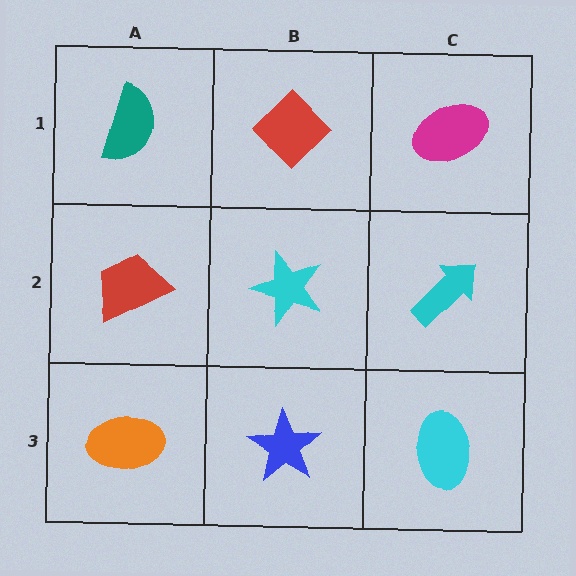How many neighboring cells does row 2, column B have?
4.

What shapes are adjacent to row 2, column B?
A red diamond (row 1, column B), a blue star (row 3, column B), a red trapezoid (row 2, column A), a cyan arrow (row 2, column C).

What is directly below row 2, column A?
An orange ellipse.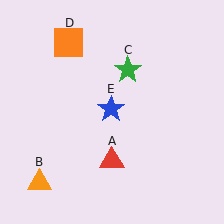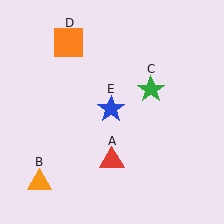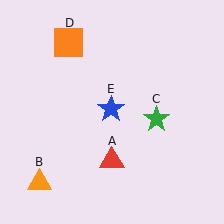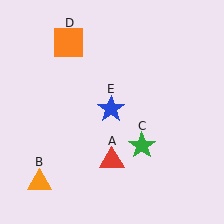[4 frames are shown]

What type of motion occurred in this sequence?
The green star (object C) rotated clockwise around the center of the scene.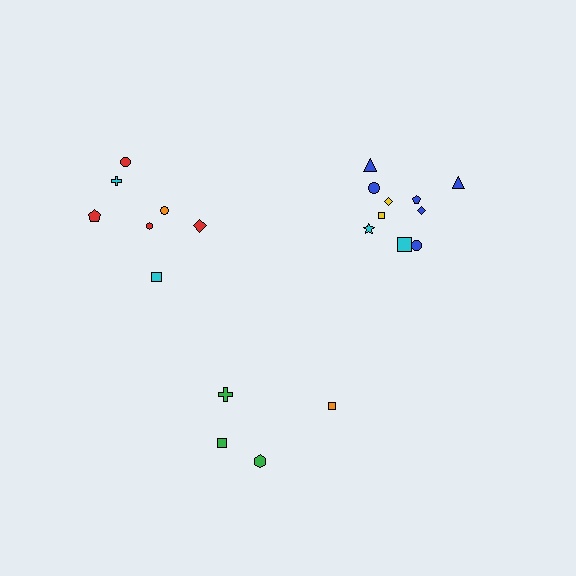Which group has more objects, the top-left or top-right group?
The top-right group.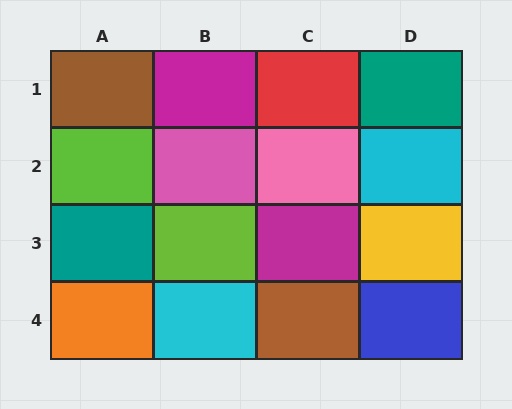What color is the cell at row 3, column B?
Lime.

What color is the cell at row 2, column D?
Cyan.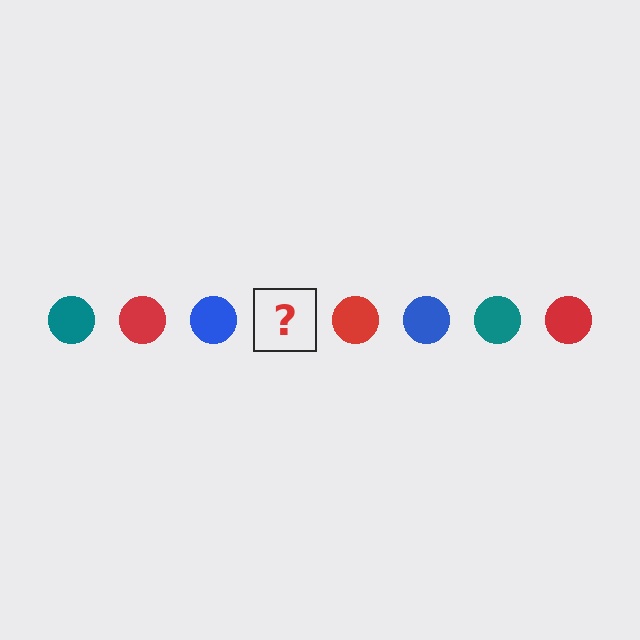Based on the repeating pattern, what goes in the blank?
The blank should be a teal circle.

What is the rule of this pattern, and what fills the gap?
The rule is that the pattern cycles through teal, red, blue circles. The gap should be filled with a teal circle.